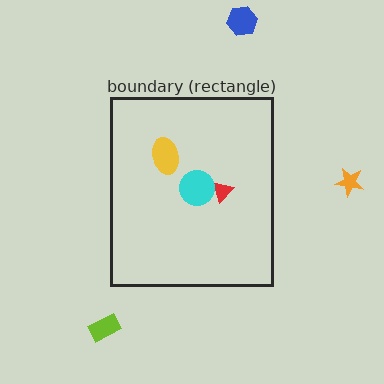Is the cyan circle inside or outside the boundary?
Inside.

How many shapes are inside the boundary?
3 inside, 3 outside.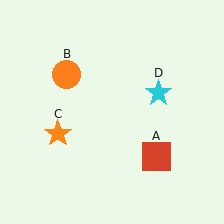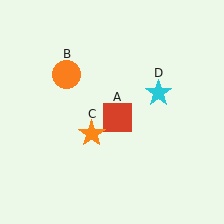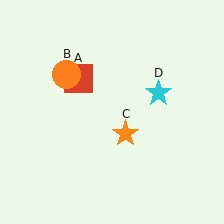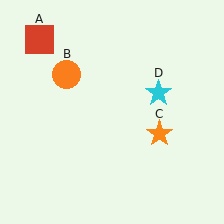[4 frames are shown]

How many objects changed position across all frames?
2 objects changed position: red square (object A), orange star (object C).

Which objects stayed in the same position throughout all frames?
Orange circle (object B) and cyan star (object D) remained stationary.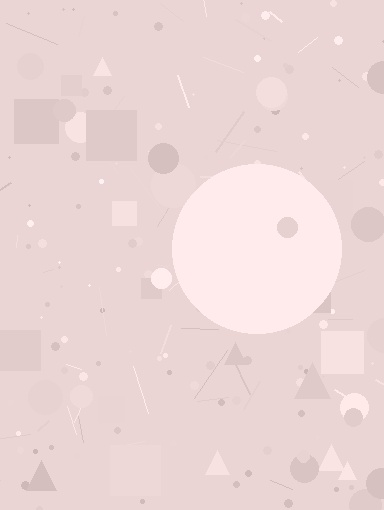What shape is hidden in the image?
A circle is hidden in the image.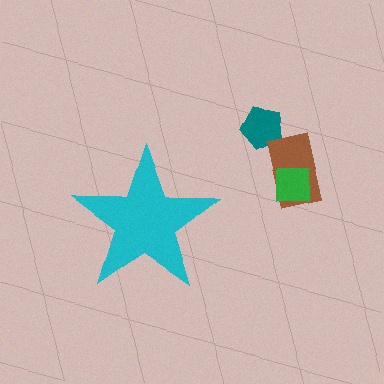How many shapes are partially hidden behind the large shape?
0 shapes are partially hidden.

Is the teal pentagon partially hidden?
No, the teal pentagon is fully visible.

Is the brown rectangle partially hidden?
No, the brown rectangle is fully visible.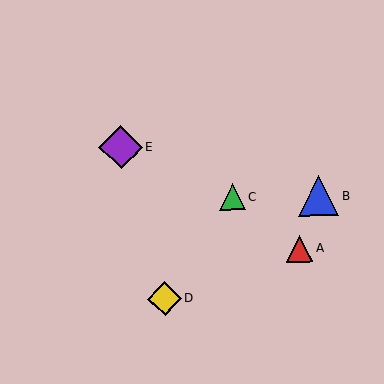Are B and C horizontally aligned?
Yes, both are at y≈196.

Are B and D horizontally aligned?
No, B is at y≈196 and D is at y≈299.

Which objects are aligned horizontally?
Objects B, C are aligned horizontally.